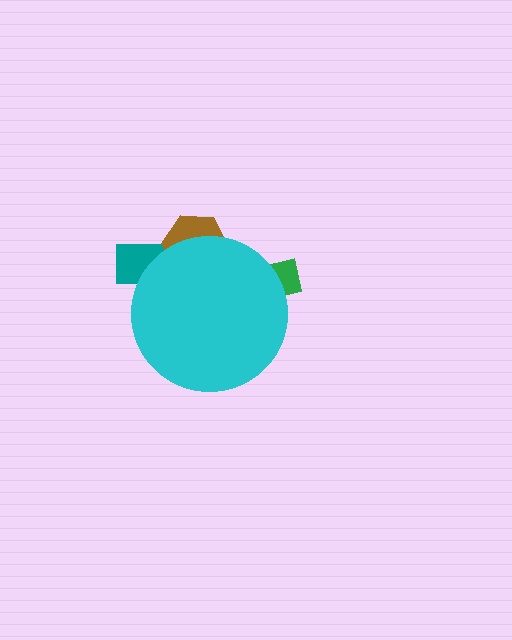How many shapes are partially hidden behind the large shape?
3 shapes are partially hidden.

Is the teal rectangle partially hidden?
Yes, the teal rectangle is partially hidden behind the cyan circle.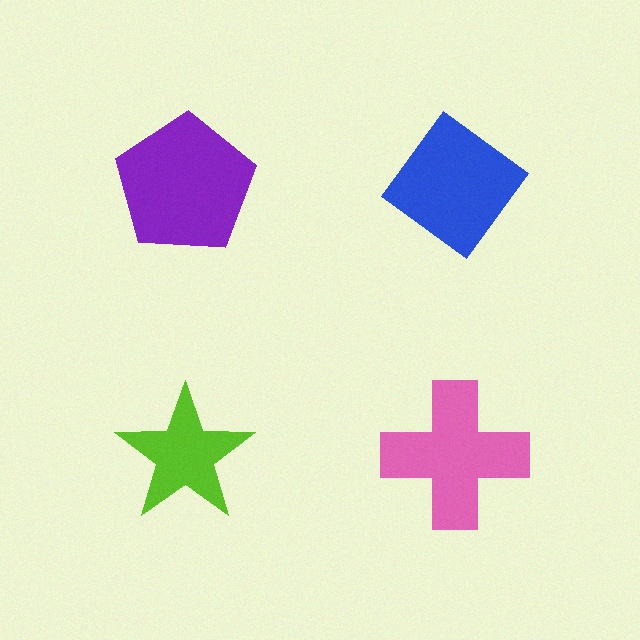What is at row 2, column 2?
A pink cross.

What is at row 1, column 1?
A purple pentagon.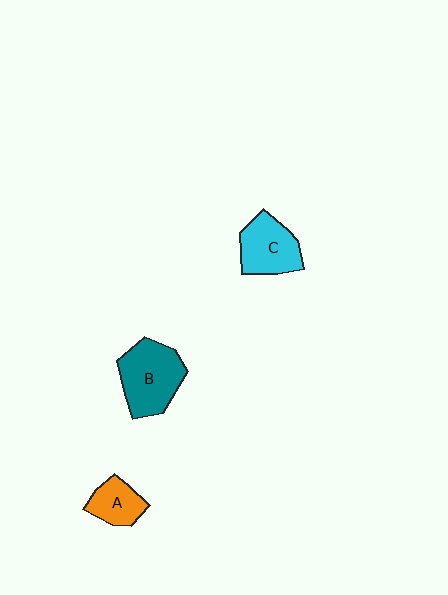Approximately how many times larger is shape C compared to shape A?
Approximately 1.5 times.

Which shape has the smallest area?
Shape A (orange).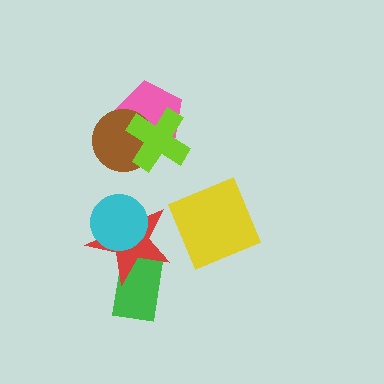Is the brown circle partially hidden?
Yes, it is partially covered by another shape.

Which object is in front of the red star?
The cyan circle is in front of the red star.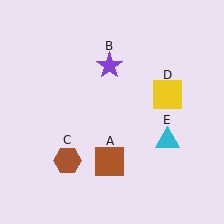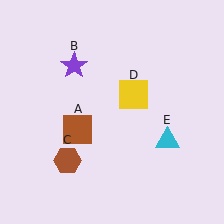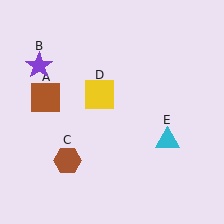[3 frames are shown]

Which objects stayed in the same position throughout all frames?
Brown hexagon (object C) and cyan triangle (object E) remained stationary.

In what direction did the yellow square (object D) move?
The yellow square (object D) moved left.